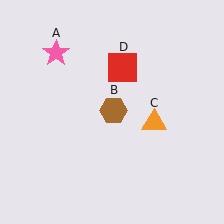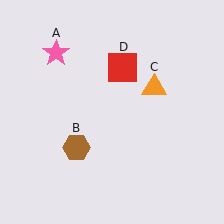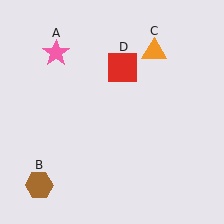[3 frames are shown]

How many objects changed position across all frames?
2 objects changed position: brown hexagon (object B), orange triangle (object C).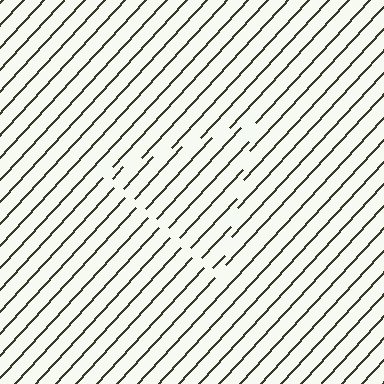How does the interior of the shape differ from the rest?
The interior of the shape contains the same grating, shifted by half a period — the contour is defined by the phase discontinuity where line-ends from the inner and outer gratings abut.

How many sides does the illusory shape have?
3 sides — the line-ends trace a triangle.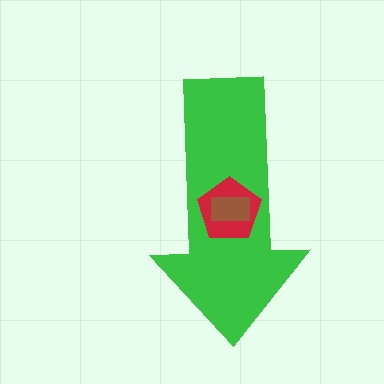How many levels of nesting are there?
3.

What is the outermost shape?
The green arrow.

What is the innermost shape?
The brown rectangle.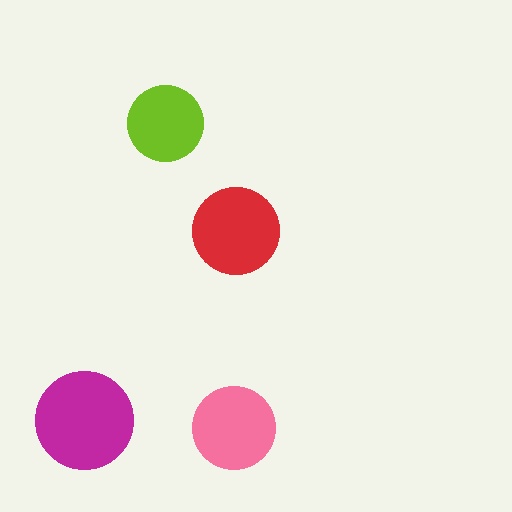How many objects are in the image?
There are 4 objects in the image.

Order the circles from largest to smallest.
the magenta one, the red one, the pink one, the lime one.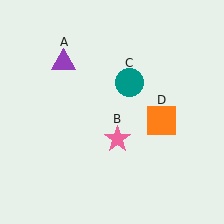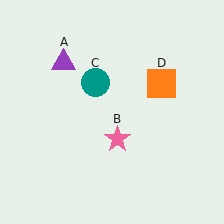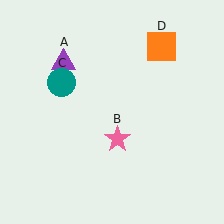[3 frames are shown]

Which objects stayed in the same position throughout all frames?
Purple triangle (object A) and pink star (object B) remained stationary.